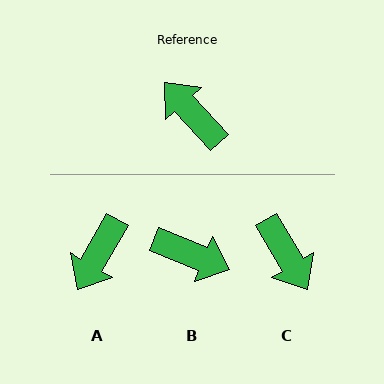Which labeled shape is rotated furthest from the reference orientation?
C, about 168 degrees away.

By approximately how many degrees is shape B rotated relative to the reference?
Approximately 155 degrees clockwise.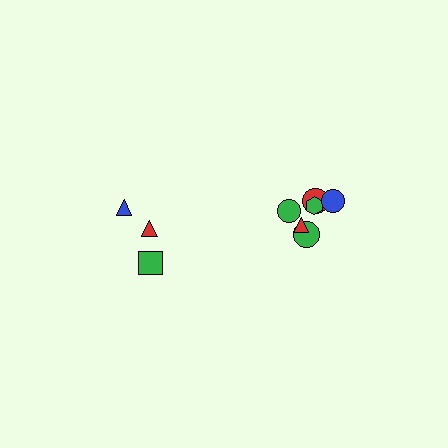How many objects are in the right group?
There are 6 objects.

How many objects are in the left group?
There are 3 objects.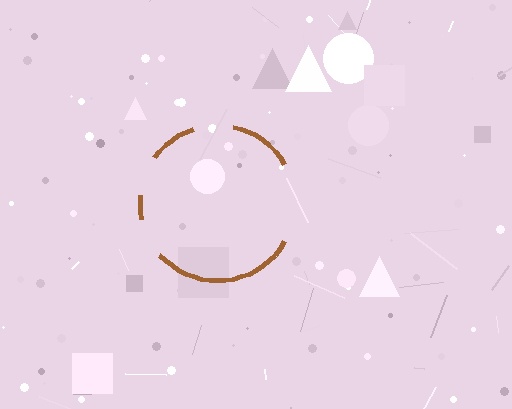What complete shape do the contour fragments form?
The contour fragments form a circle.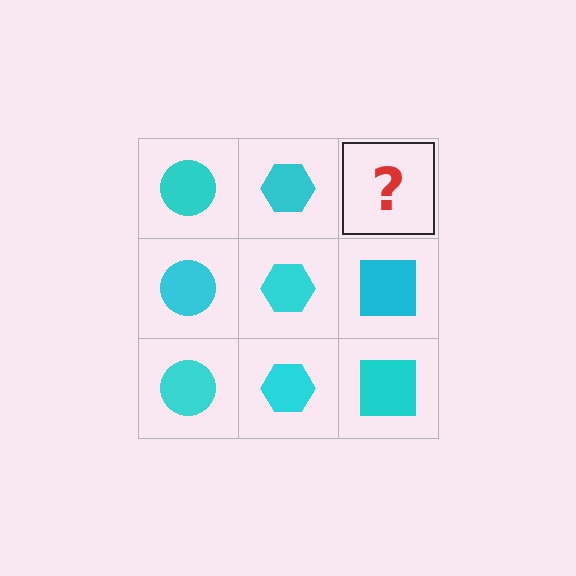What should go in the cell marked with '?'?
The missing cell should contain a cyan square.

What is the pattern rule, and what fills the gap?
The rule is that each column has a consistent shape. The gap should be filled with a cyan square.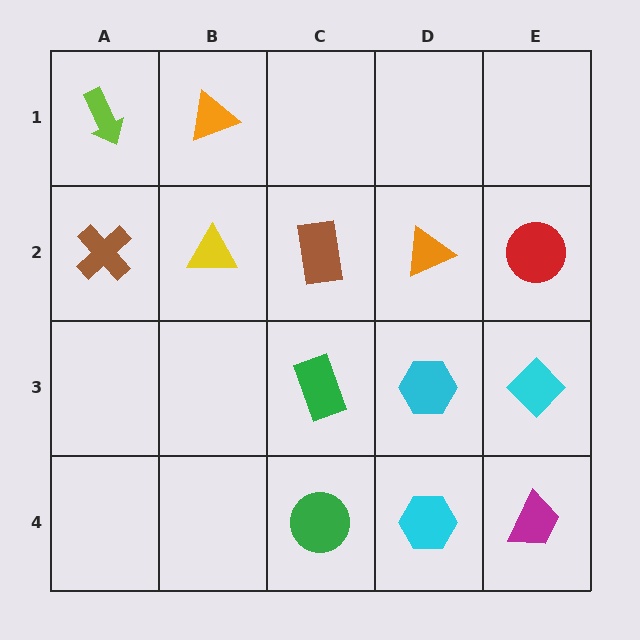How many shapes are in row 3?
3 shapes.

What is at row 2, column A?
A brown cross.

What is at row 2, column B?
A yellow triangle.